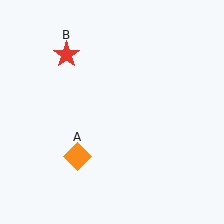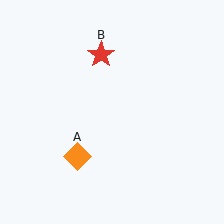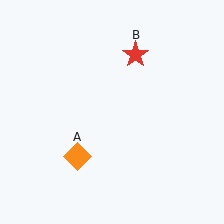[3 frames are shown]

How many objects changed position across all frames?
1 object changed position: red star (object B).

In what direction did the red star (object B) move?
The red star (object B) moved right.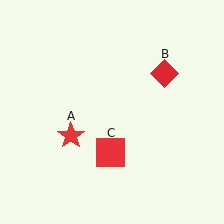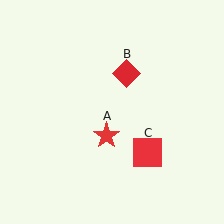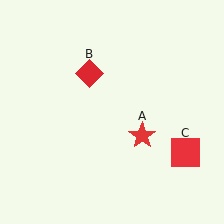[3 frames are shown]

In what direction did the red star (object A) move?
The red star (object A) moved right.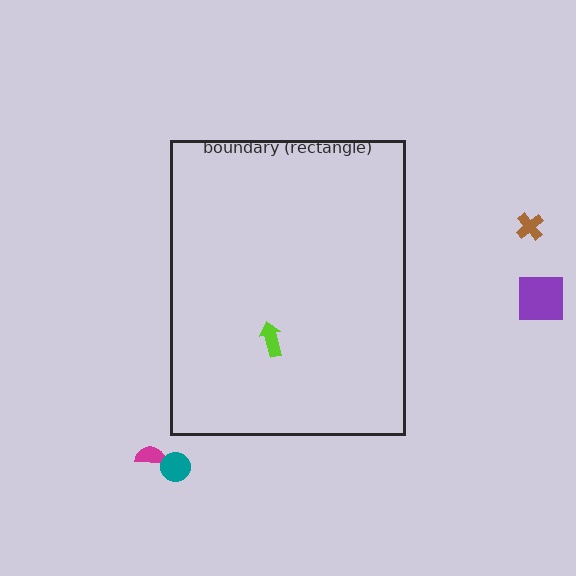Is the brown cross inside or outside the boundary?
Outside.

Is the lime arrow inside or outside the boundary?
Inside.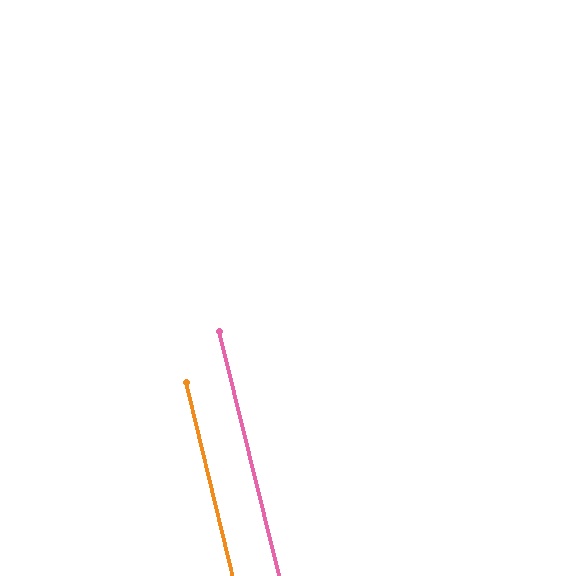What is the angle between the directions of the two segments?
Approximately 0 degrees.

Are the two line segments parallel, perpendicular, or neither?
Parallel — their directions differ by only 0.3°.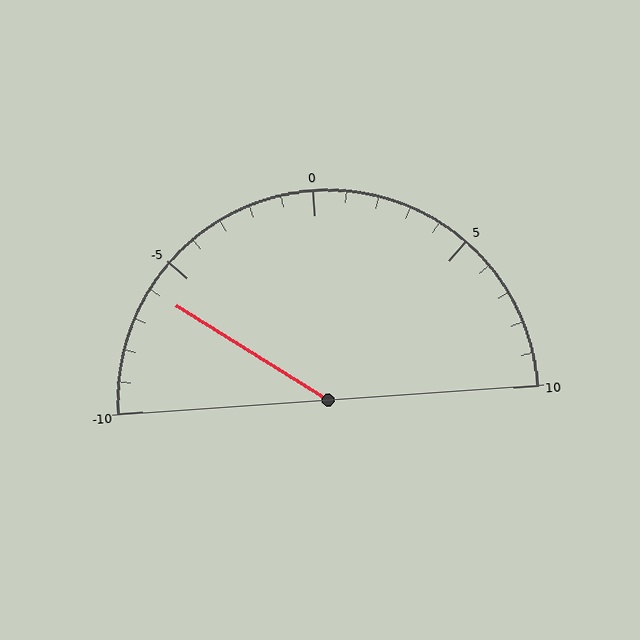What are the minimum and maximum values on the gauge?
The gauge ranges from -10 to 10.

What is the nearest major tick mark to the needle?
The nearest major tick mark is -5.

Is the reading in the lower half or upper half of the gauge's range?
The reading is in the lower half of the range (-10 to 10).